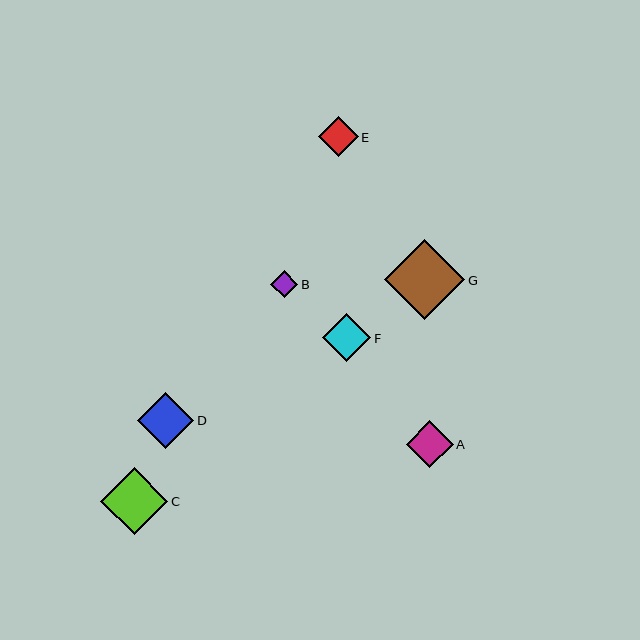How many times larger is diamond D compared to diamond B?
Diamond D is approximately 2.1 times the size of diamond B.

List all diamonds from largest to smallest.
From largest to smallest: G, C, D, F, A, E, B.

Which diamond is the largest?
Diamond G is the largest with a size of approximately 80 pixels.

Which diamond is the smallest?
Diamond B is the smallest with a size of approximately 27 pixels.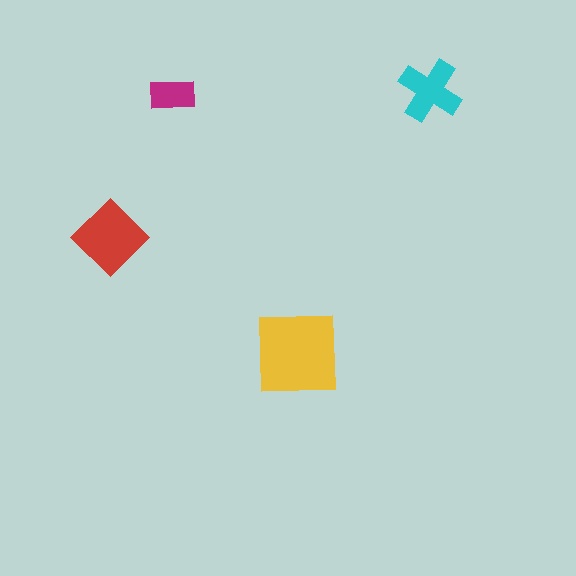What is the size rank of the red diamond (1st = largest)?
2nd.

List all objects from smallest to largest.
The magenta rectangle, the cyan cross, the red diamond, the yellow square.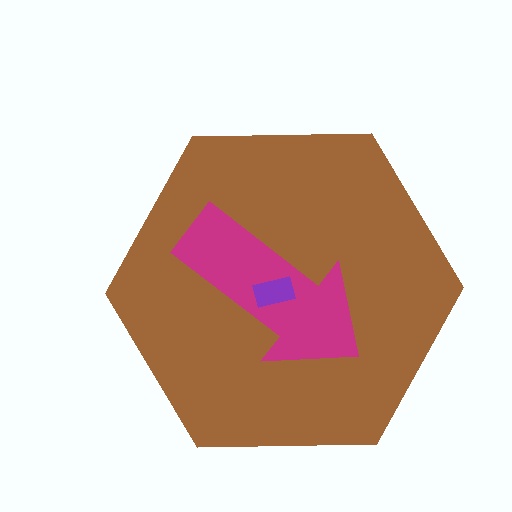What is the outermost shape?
The brown hexagon.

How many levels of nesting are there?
3.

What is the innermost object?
The purple rectangle.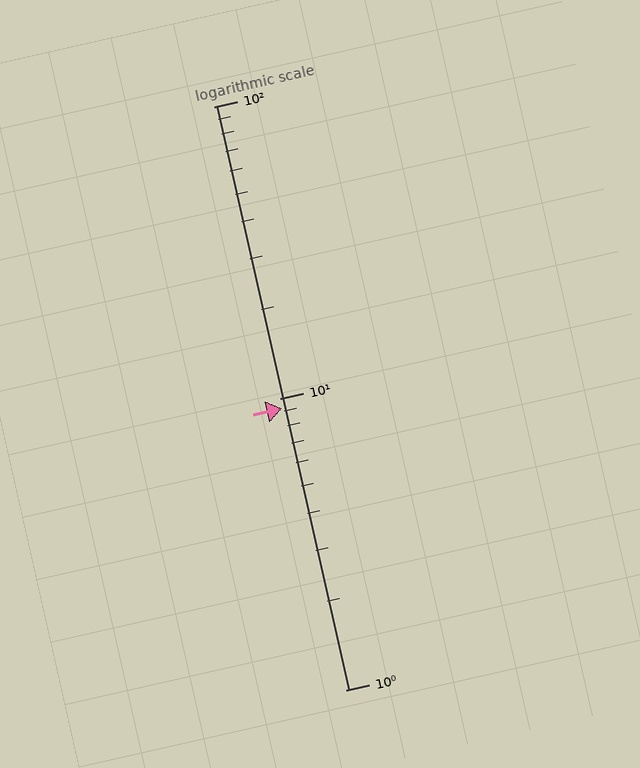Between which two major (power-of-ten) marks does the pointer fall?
The pointer is between 1 and 10.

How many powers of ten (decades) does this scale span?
The scale spans 2 decades, from 1 to 100.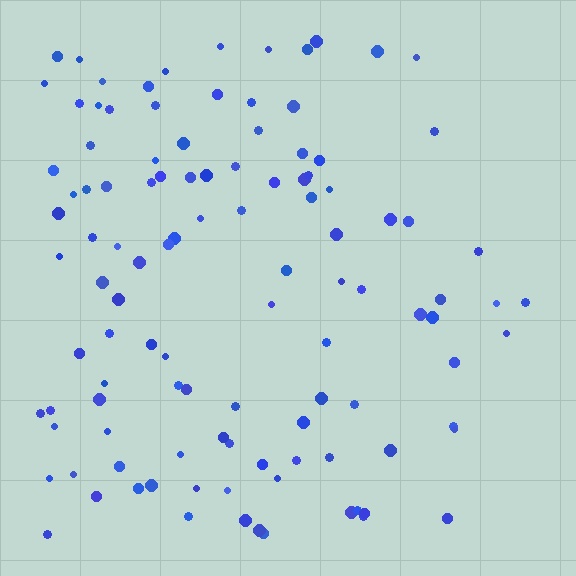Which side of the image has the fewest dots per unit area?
The right.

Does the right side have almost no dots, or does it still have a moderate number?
Still a moderate number, just noticeably fewer than the left.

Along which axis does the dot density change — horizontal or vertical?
Horizontal.